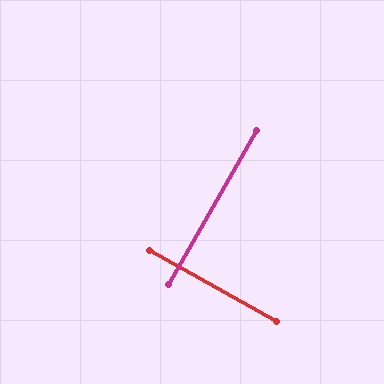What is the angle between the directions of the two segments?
Approximately 89 degrees.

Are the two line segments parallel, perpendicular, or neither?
Perpendicular — they meet at approximately 89°.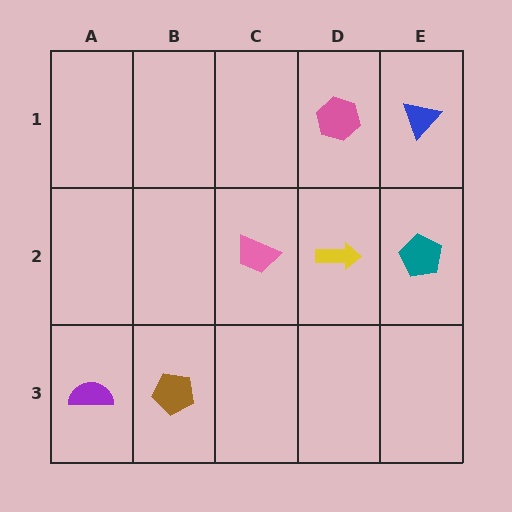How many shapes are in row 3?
2 shapes.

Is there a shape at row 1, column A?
No, that cell is empty.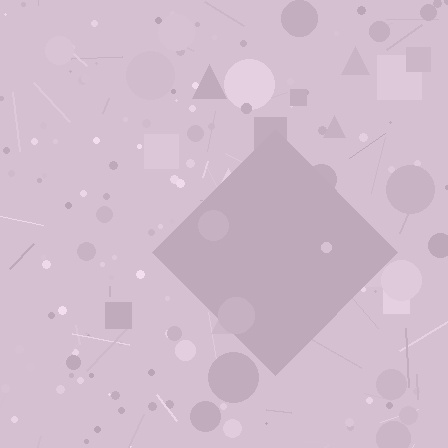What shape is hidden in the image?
A diamond is hidden in the image.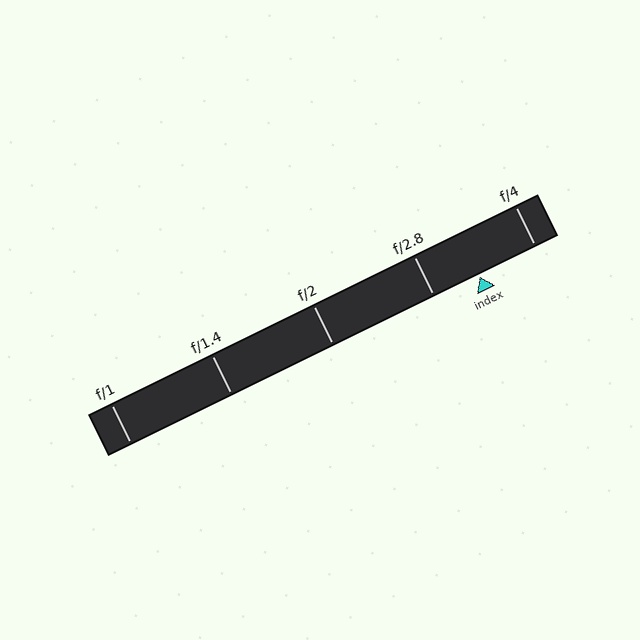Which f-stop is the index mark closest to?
The index mark is closest to f/2.8.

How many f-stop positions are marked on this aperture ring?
There are 5 f-stop positions marked.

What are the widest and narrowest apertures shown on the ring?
The widest aperture shown is f/1 and the narrowest is f/4.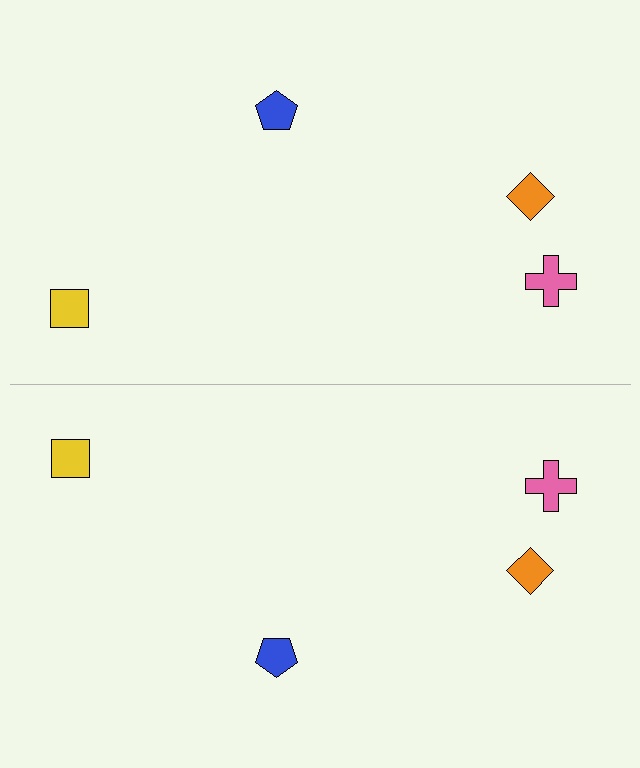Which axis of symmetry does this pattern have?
The pattern has a horizontal axis of symmetry running through the center of the image.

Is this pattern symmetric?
Yes, this pattern has bilateral (reflection) symmetry.